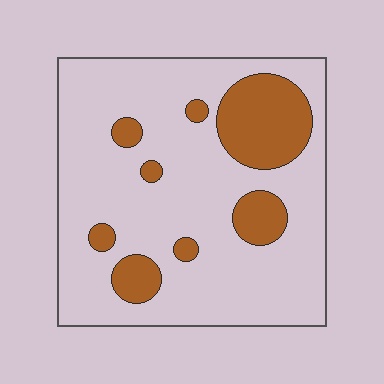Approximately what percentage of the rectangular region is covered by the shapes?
Approximately 20%.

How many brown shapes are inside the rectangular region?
8.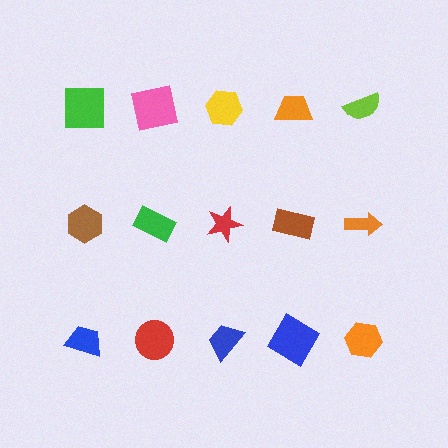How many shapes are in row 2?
5 shapes.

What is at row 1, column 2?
A pink square.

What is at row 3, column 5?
An orange hexagon.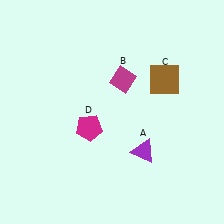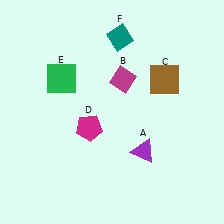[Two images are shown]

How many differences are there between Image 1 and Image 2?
There are 2 differences between the two images.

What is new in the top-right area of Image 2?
A teal diamond (F) was added in the top-right area of Image 2.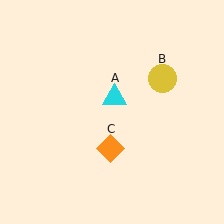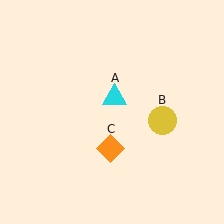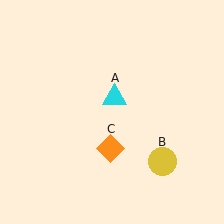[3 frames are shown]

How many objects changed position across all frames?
1 object changed position: yellow circle (object B).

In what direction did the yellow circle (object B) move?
The yellow circle (object B) moved down.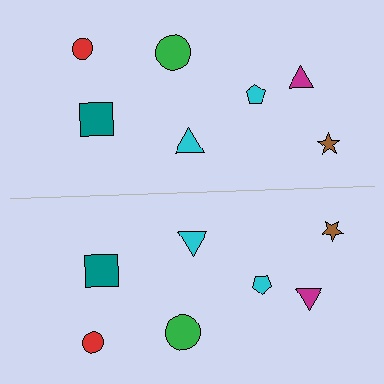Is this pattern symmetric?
Yes, this pattern has bilateral (reflection) symmetry.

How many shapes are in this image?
There are 14 shapes in this image.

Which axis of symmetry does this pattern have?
The pattern has a horizontal axis of symmetry running through the center of the image.